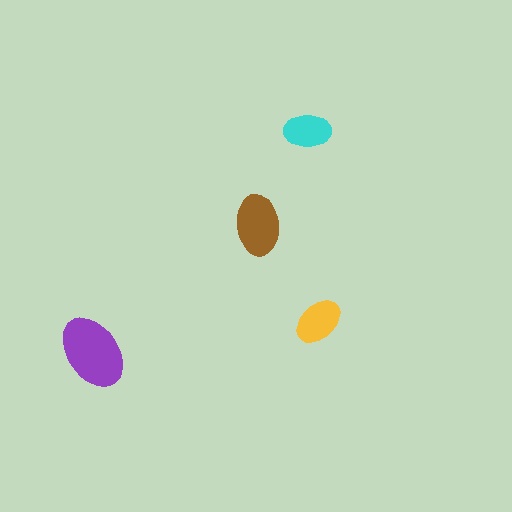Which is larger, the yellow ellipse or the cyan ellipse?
The yellow one.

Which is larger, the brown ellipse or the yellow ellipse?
The brown one.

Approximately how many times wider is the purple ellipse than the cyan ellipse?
About 1.5 times wider.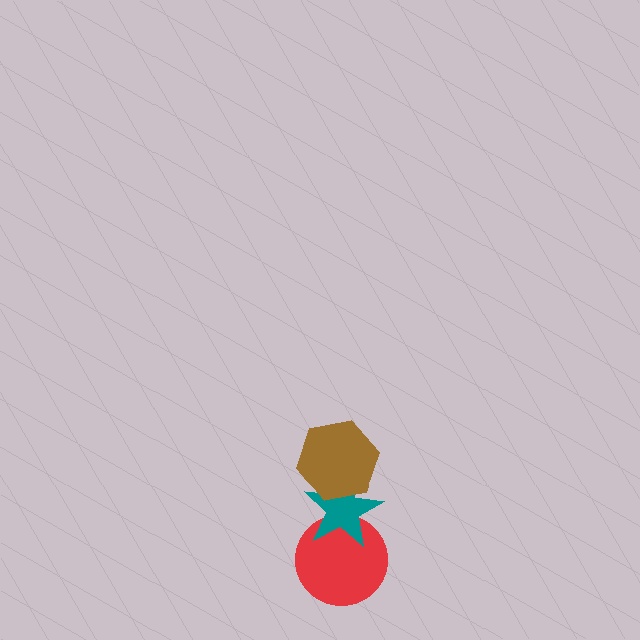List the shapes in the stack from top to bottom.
From top to bottom: the brown hexagon, the teal star, the red circle.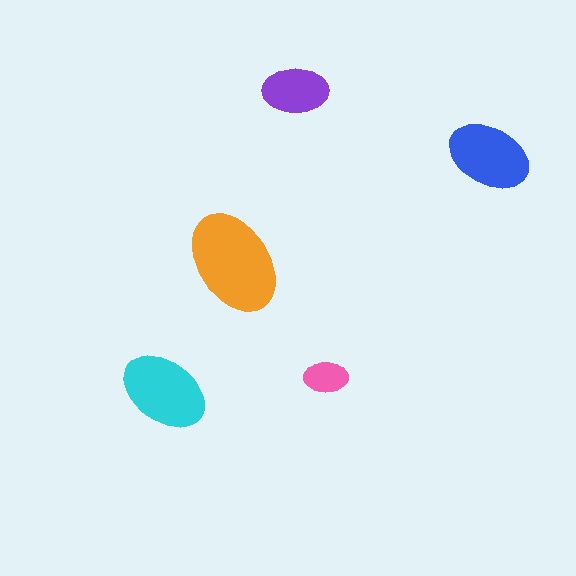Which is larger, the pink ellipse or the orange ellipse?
The orange one.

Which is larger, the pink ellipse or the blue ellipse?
The blue one.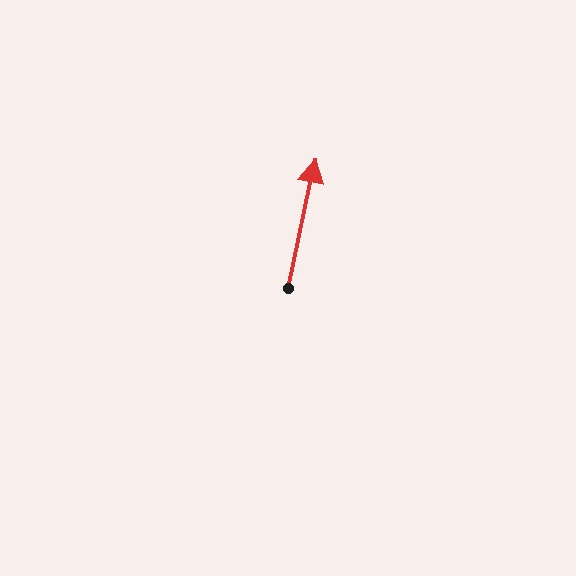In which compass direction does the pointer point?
North.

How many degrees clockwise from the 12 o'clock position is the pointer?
Approximately 12 degrees.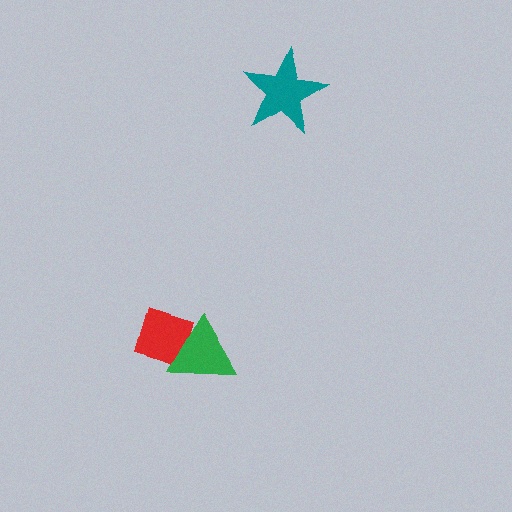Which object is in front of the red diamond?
The green triangle is in front of the red diamond.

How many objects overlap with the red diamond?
1 object overlaps with the red diamond.